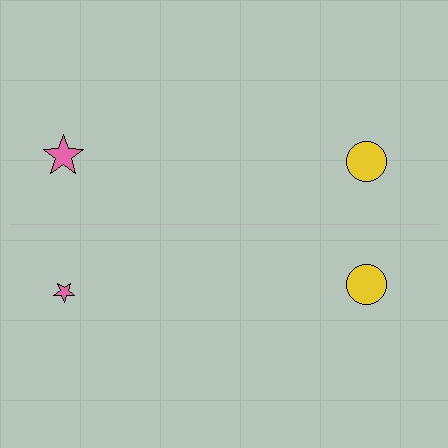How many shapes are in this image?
There are 4 shapes in this image.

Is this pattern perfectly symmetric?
No, the pattern is not perfectly symmetric. The pink star on the bottom side has a different size than its mirror counterpart.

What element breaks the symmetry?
The pink star on the bottom side has a different size than its mirror counterpart.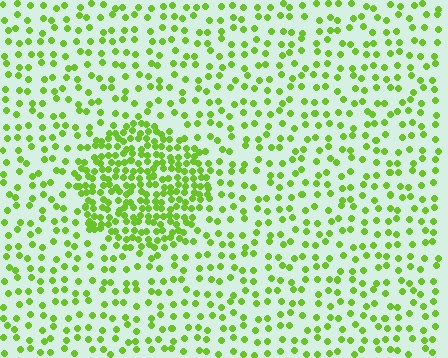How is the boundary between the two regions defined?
The boundary is defined by a change in element density (approximately 2.5x ratio). All elements are the same color, size, and shape.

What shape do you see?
I see a circle.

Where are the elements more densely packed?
The elements are more densely packed inside the circle boundary.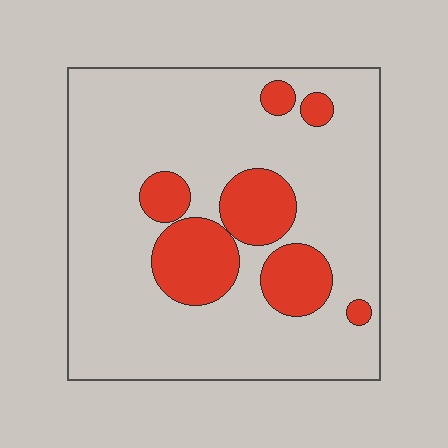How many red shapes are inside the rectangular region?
7.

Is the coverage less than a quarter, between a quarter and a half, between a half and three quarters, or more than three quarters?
Less than a quarter.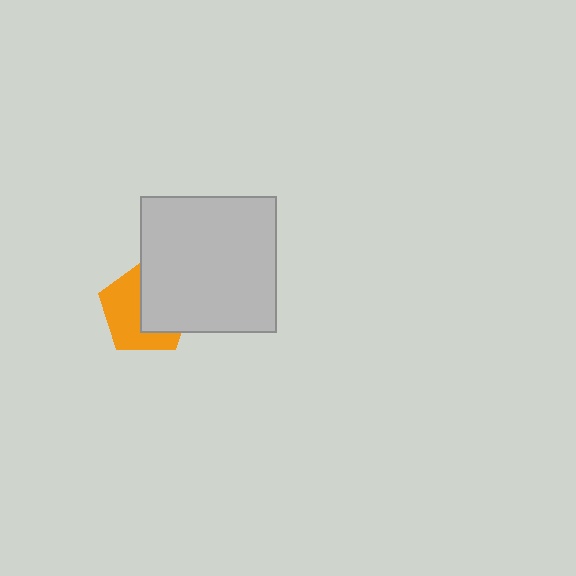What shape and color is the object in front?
The object in front is a light gray square.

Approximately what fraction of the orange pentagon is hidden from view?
Roughly 50% of the orange pentagon is hidden behind the light gray square.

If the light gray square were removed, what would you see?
You would see the complete orange pentagon.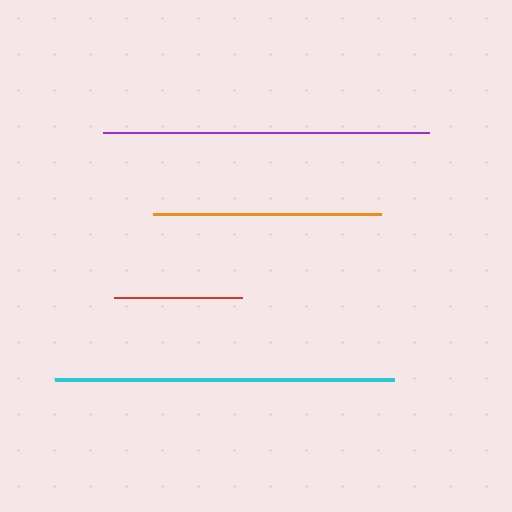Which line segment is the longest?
The cyan line is the longest at approximately 339 pixels.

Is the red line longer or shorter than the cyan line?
The cyan line is longer than the red line.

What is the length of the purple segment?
The purple segment is approximately 326 pixels long.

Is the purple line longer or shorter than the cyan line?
The cyan line is longer than the purple line.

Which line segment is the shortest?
The red line is the shortest at approximately 129 pixels.